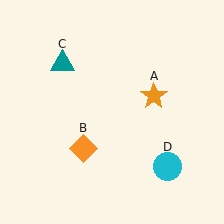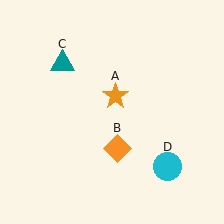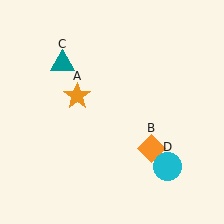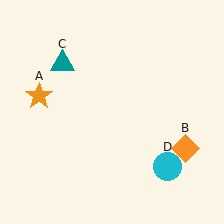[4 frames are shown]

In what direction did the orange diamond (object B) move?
The orange diamond (object B) moved right.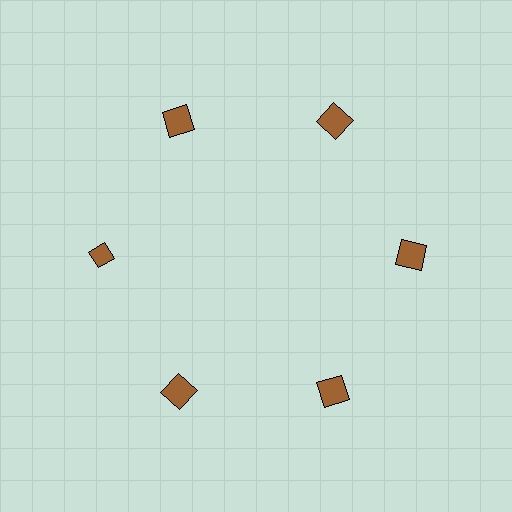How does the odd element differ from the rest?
It has a different shape: diamond instead of square.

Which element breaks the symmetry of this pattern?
The brown diamond at roughly the 9 o'clock position breaks the symmetry. All other shapes are brown squares.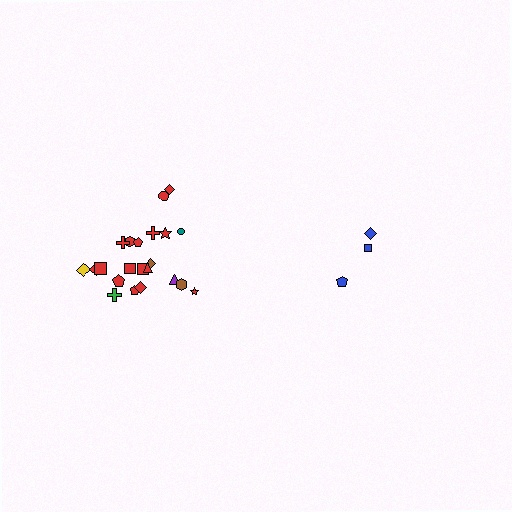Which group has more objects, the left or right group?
The left group.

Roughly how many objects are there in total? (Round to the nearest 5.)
Roughly 25 objects in total.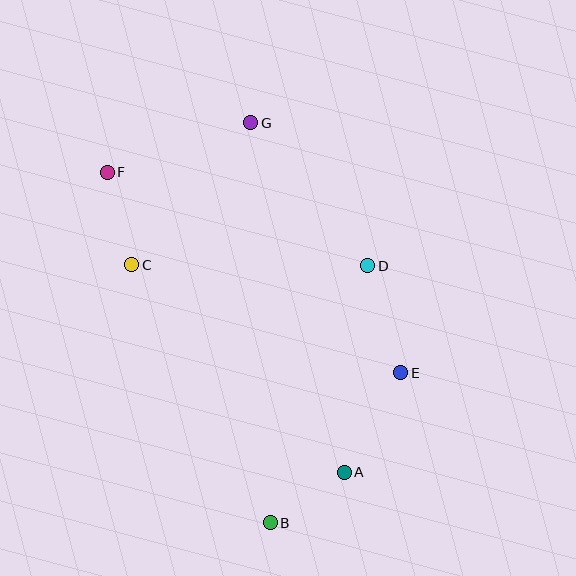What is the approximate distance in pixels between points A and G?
The distance between A and G is approximately 361 pixels.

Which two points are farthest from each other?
Points B and G are farthest from each other.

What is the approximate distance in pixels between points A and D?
The distance between A and D is approximately 208 pixels.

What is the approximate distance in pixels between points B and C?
The distance between B and C is approximately 293 pixels.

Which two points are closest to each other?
Points A and B are closest to each other.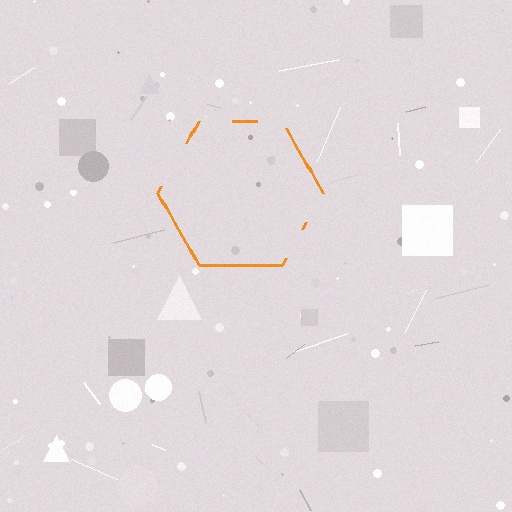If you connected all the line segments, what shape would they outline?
They would outline a hexagon.